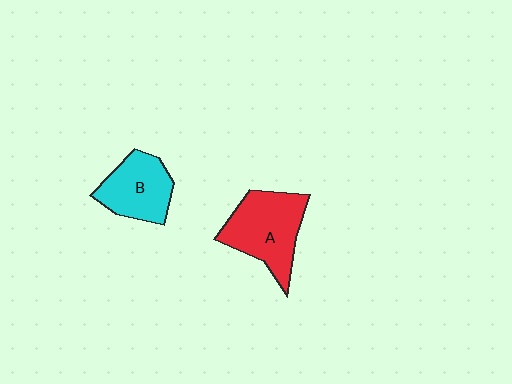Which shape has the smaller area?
Shape B (cyan).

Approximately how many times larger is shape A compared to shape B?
Approximately 1.3 times.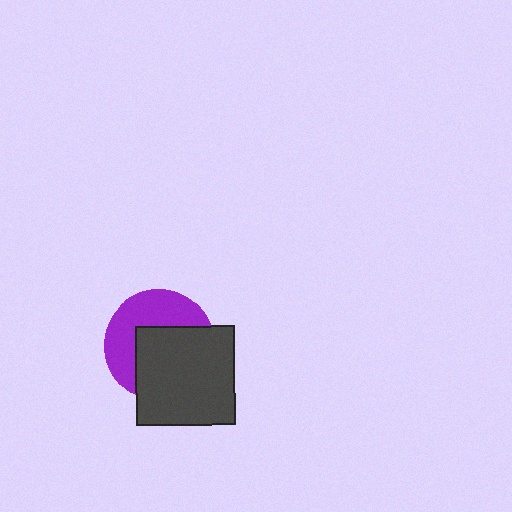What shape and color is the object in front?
The object in front is a dark gray square.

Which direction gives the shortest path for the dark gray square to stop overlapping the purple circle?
Moving toward the lower-right gives the shortest separation.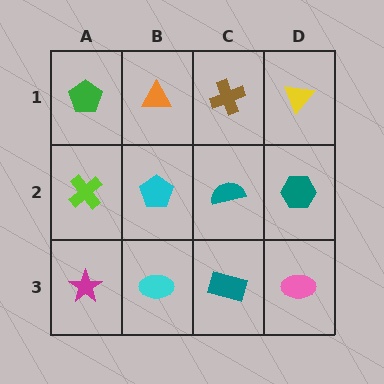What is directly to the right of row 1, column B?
A brown cross.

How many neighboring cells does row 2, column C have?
4.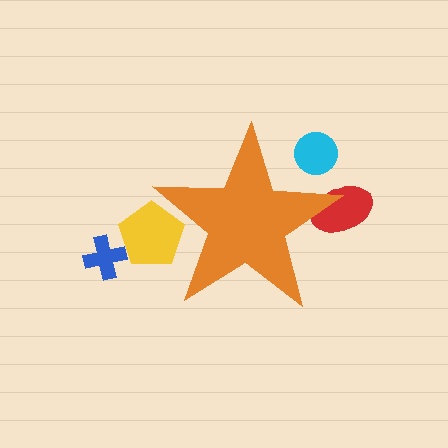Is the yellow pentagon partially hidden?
Yes, the yellow pentagon is partially hidden behind the orange star.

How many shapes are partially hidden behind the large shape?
3 shapes are partially hidden.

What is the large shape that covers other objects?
An orange star.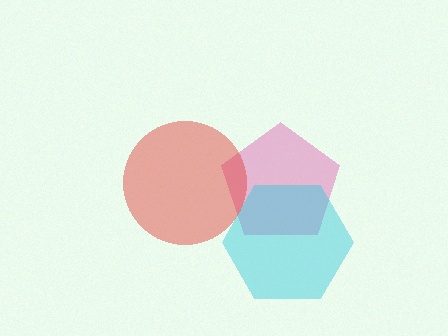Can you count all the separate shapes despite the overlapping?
Yes, there are 3 separate shapes.